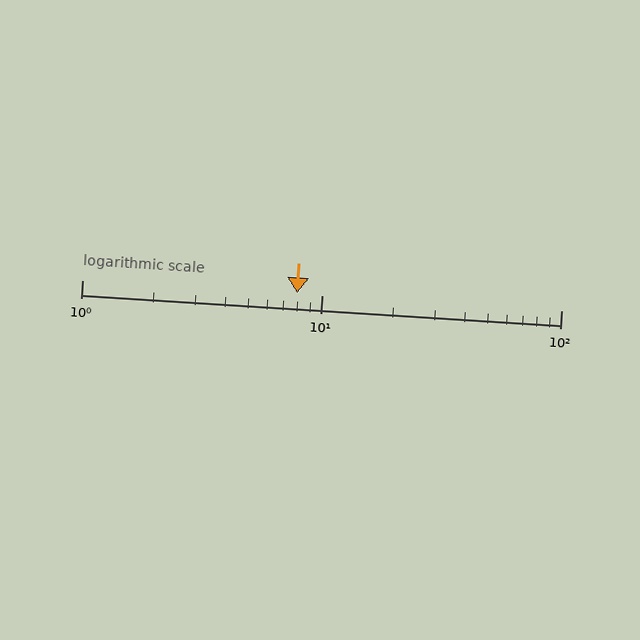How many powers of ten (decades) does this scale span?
The scale spans 2 decades, from 1 to 100.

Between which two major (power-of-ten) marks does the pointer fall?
The pointer is between 1 and 10.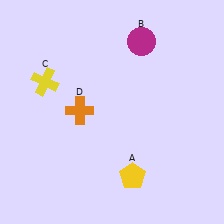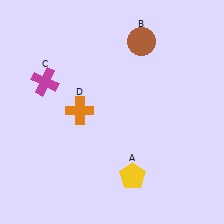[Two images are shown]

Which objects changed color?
B changed from magenta to brown. C changed from yellow to magenta.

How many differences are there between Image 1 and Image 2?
There are 2 differences between the two images.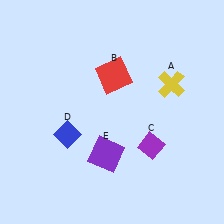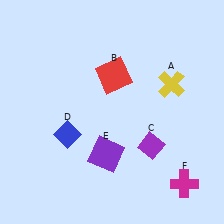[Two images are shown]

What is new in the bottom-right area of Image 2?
A magenta cross (F) was added in the bottom-right area of Image 2.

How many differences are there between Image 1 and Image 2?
There is 1 difference between the two images.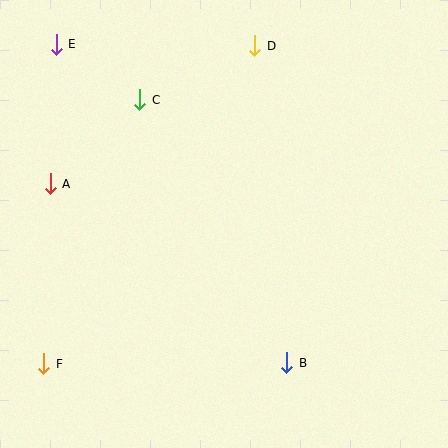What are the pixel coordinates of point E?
Point E is at (56, 44).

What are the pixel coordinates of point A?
Point A is at (50, 184).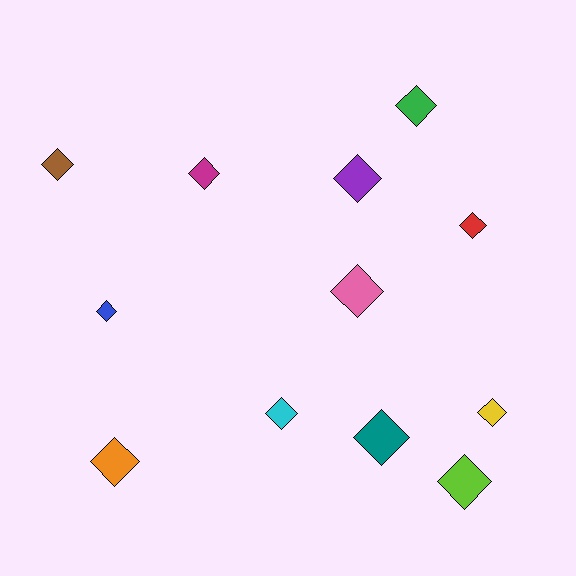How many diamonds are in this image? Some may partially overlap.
There are 12 diamonds.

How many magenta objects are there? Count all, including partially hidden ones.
There is 1 magenta object.